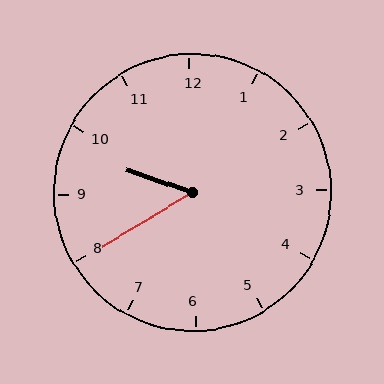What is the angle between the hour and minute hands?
Approximately 50 degrees.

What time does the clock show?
9:40.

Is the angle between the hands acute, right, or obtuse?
It is acute.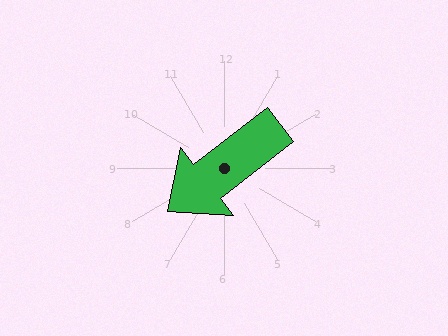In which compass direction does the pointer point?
Southwest.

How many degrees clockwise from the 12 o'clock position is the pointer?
Approximately 232 degrees.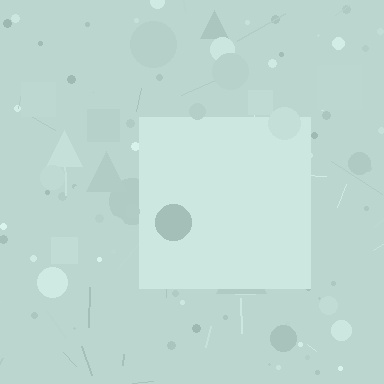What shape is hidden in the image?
A square is hidden in the image.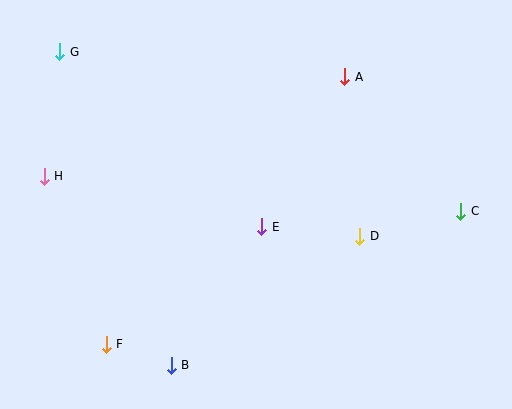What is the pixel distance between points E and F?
The distance between E and F is 195 pixels.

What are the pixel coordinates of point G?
Point G is at (60, 52).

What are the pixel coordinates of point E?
Point E is at (262, 227).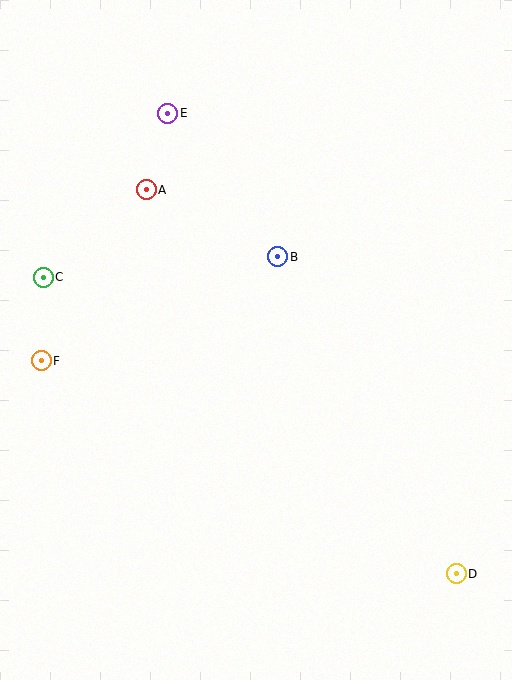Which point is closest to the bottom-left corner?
Point F is closest to the bottom-left corner.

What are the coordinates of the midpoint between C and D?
The midpoint between C and D is at (250, 425).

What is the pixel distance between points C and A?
The distance between C and A is 135 pixels.